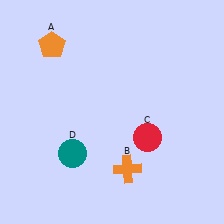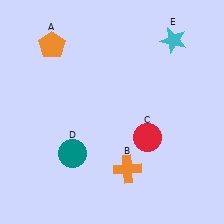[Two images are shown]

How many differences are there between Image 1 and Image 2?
There is 1 difference between the two images.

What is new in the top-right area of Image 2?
A cyan star (E) was added in the top-right area of Image 2.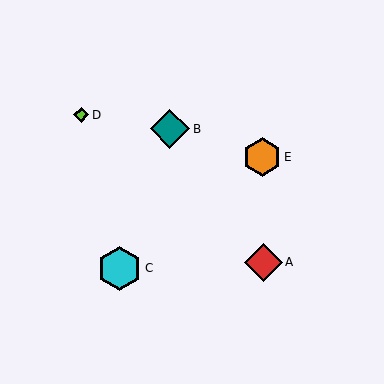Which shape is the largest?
The cyan hexagon (labeled C) is the largest.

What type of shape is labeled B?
Shape B is a teal diamond.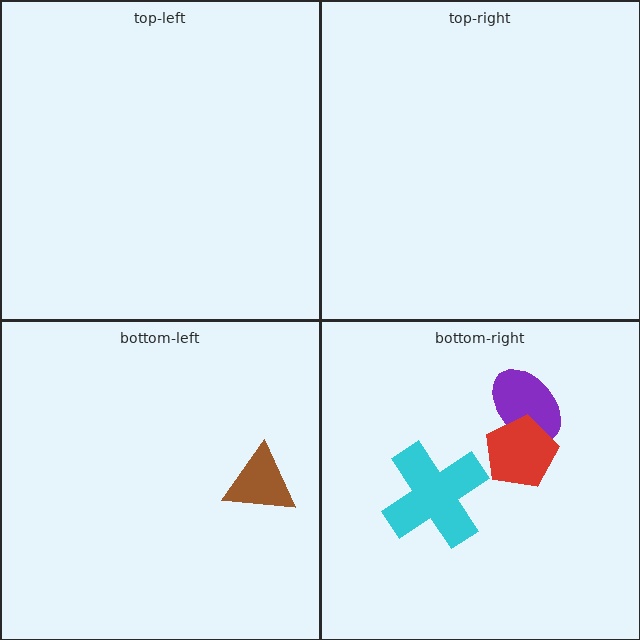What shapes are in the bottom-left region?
The brown triangle.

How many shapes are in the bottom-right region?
3.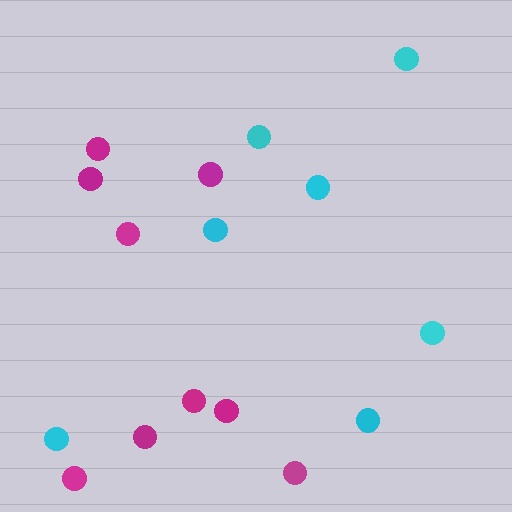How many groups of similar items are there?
There are 2 groups: one group of cyan circles (7) and one group of magenta circles (9).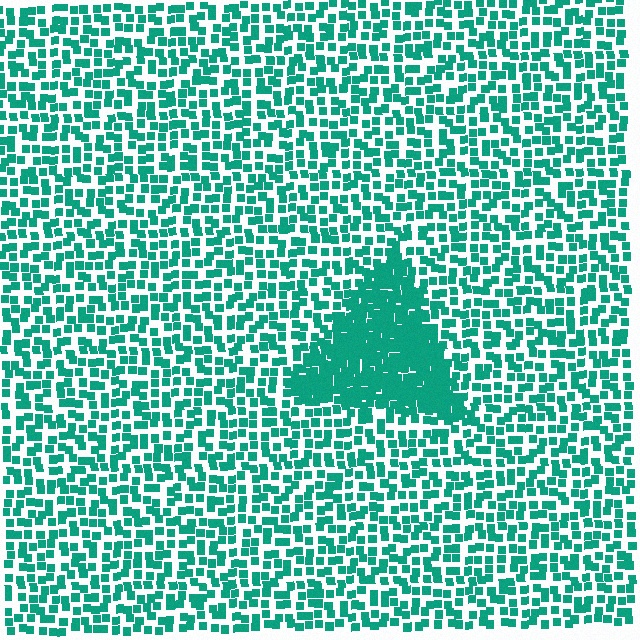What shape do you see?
I see a triangle.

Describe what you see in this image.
The image contains small teal elements arranged at two different densities. A triangle-shaped region is visible where the elements are more densely packed than the surrounding area.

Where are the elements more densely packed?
The elements are more densely packed inside the triangle boundary.